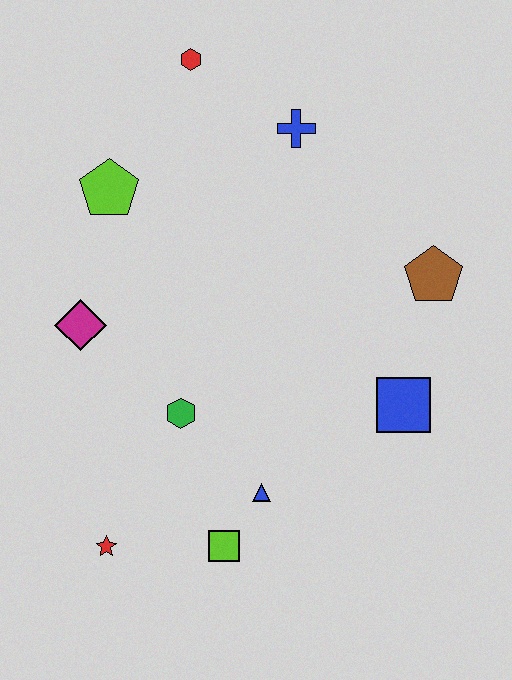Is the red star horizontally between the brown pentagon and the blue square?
No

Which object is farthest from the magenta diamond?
The brown pentagon is farthest from the magenta diamond.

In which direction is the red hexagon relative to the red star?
The red hexagon is above the red star.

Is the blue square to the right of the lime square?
Yes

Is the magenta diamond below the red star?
No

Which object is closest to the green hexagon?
The blue triangle is closest to the green hexagon.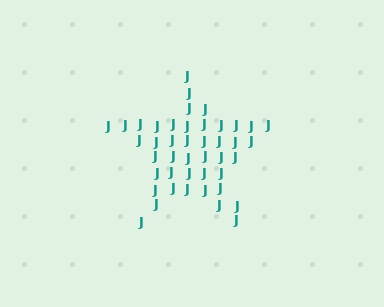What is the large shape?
The large shape is a star.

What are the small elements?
The small elements are letter J's.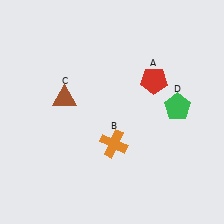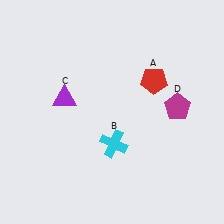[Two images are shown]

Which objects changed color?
B changed from orange to cyan. C changed from brown to purple. D changed from green to magenta.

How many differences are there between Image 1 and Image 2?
There are 3 differences between the two images.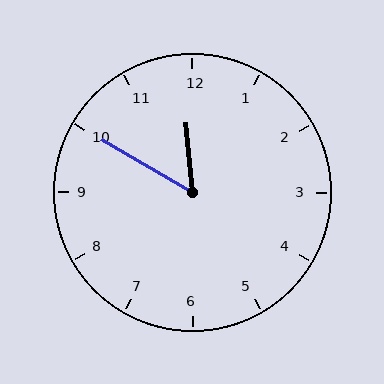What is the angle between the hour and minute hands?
Approximately 55 degrees.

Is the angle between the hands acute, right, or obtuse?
It is acute.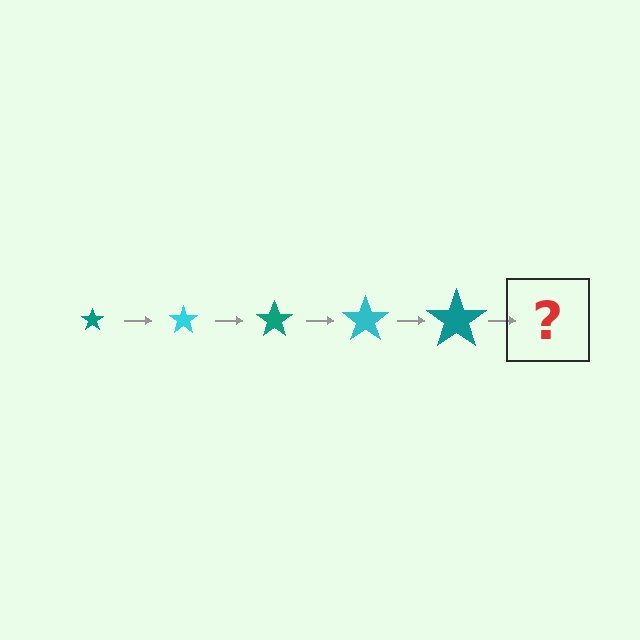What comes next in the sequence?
The next element should be a cyan star, larger than the previous one.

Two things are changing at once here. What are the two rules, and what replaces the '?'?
The two rules are that the star grows larger each step and the color cycles through teal and cyan. The '?' should be a cyan star, larger than the previous one.